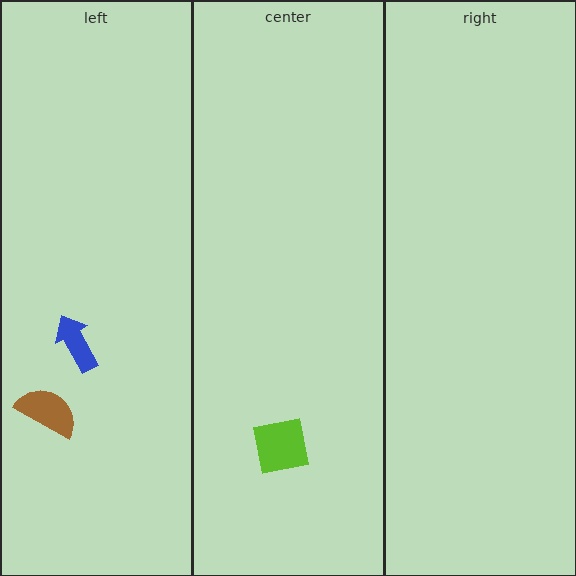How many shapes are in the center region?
1.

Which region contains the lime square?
The center region.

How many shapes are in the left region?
2.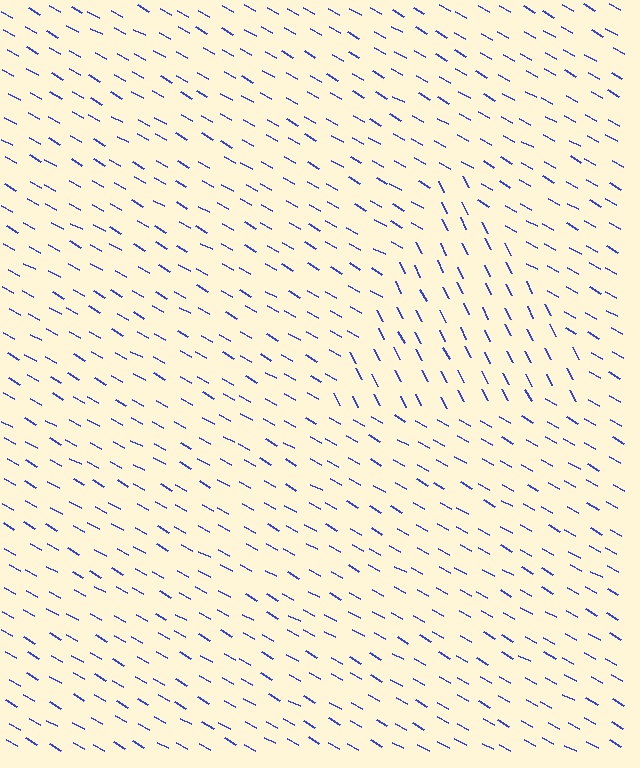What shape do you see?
I see a triangle.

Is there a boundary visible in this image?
Yes, there is a texture boundary formed by a change in line orientation.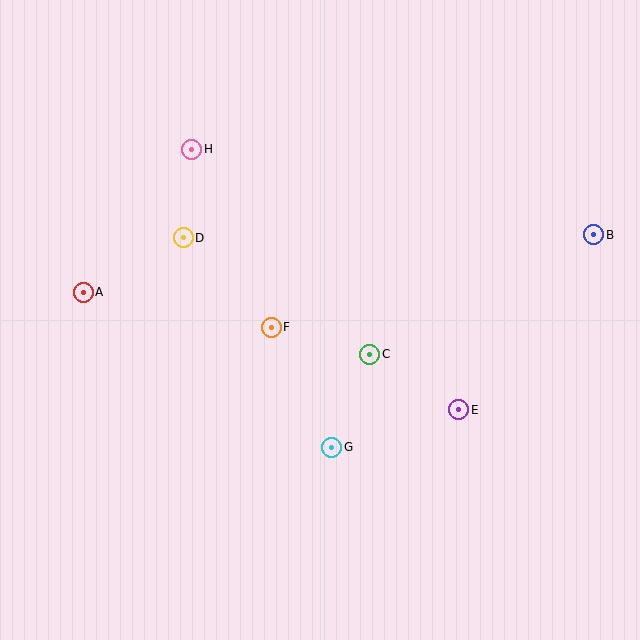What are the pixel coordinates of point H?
Point H is at (192, 149).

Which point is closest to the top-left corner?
Point H is closest to the top-left corner.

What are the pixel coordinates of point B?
Point B is at (594, 235).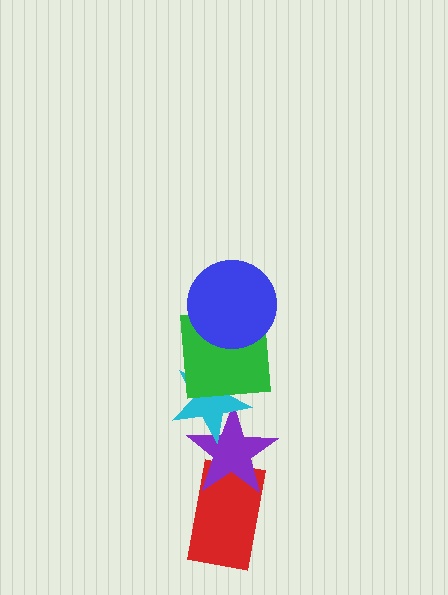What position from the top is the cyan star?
The cyan star is 3rd from the top.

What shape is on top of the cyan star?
The green square is on top of the cyan star.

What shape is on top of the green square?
The blue circle is on top of the green square.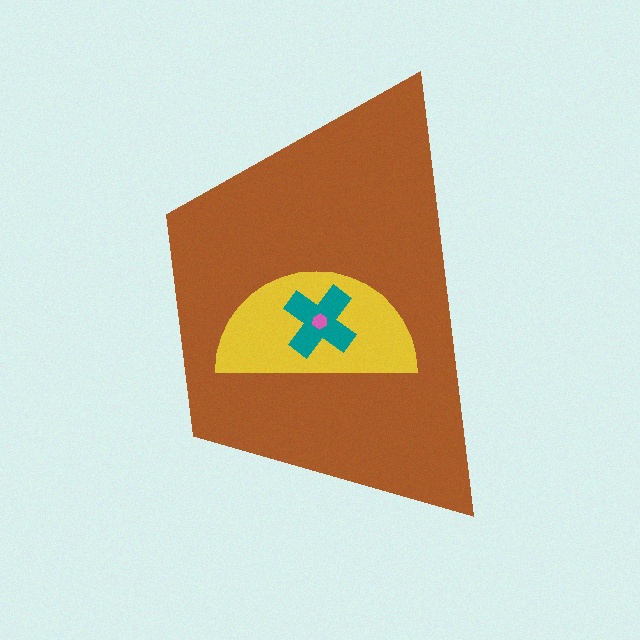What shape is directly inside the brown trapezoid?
The yellow semicircle.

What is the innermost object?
The pink hexagon.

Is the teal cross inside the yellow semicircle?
Yes.